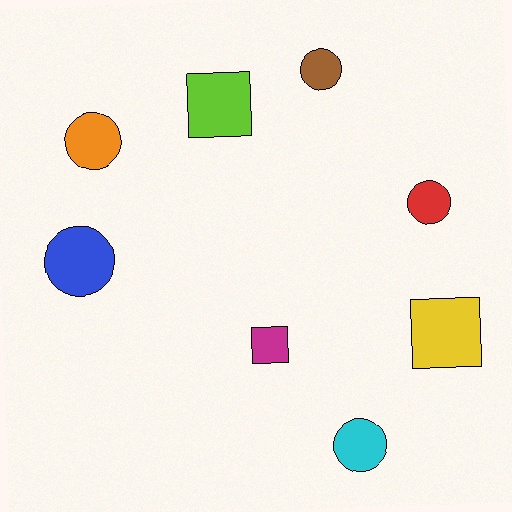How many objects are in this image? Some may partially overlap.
There are 8 objects.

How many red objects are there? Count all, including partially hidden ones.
There is 1 red object.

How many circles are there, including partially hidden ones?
There are 5 circles.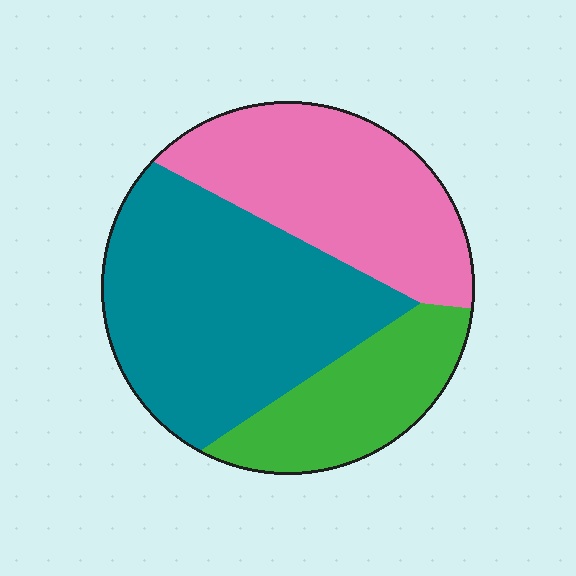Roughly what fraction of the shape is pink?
Pink takes up about one third (1/3) of the shape.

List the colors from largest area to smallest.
From largest to smallest: teal, pink, green.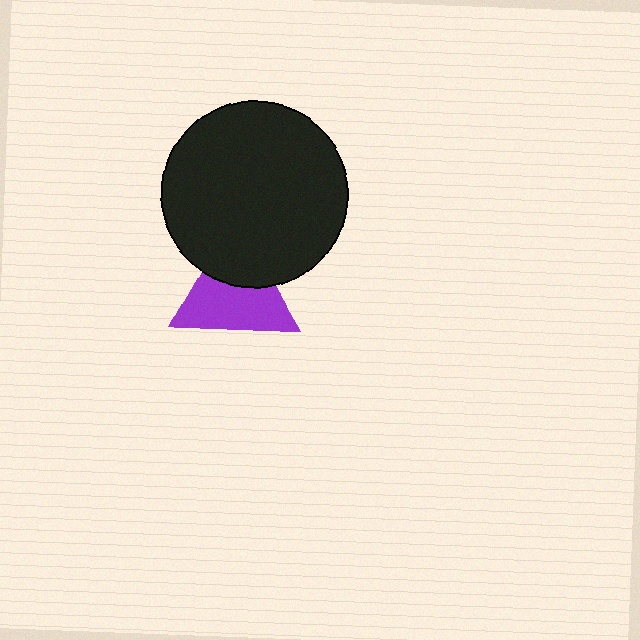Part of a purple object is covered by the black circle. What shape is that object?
It is a triangle.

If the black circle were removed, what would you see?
You would see the complete purple triangle.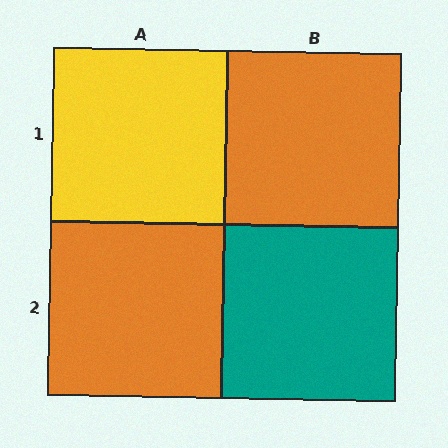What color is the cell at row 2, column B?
Teal.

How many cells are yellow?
1 cell is yellow.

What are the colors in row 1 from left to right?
Yellow, orange.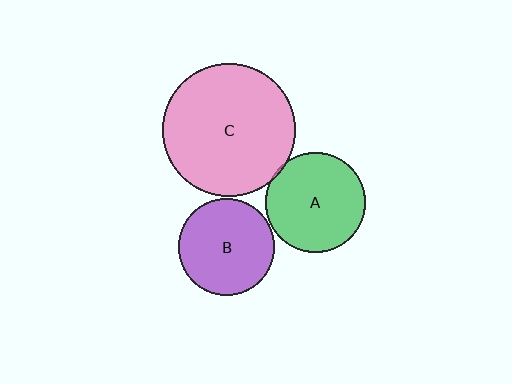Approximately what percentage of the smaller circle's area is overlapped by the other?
Approximately 5%.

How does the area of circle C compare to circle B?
Approximately 1.9 times.